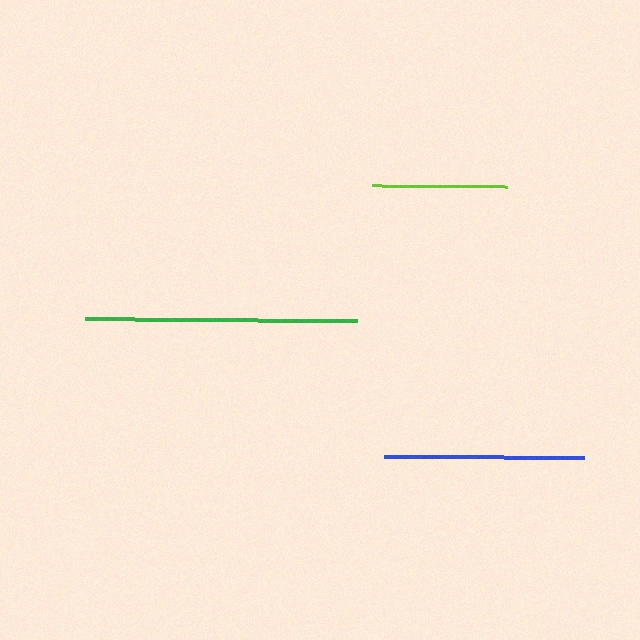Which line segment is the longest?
The green line is the longest at approximately 271 pixels.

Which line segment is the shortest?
The lime line is the shortest at approximately 135 pixels.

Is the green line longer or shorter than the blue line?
The green line is longer than the blue line.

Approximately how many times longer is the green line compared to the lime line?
The green line is approximately 2.0 times the length of the lime line.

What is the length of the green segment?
The green segment is approximately 271 pixels long.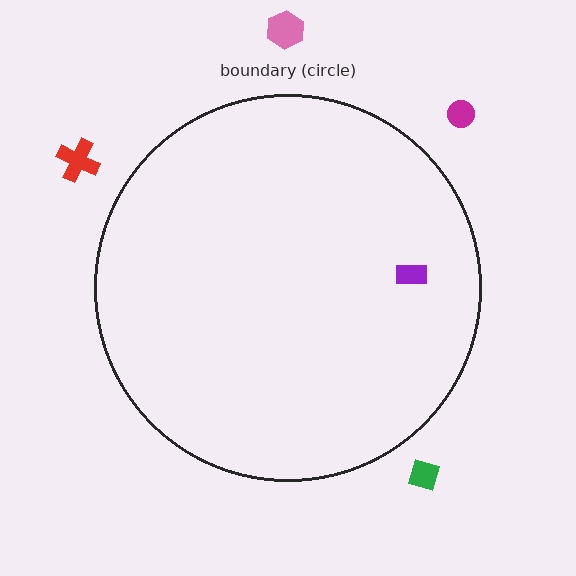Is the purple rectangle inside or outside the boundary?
Inside.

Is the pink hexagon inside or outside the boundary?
Outside.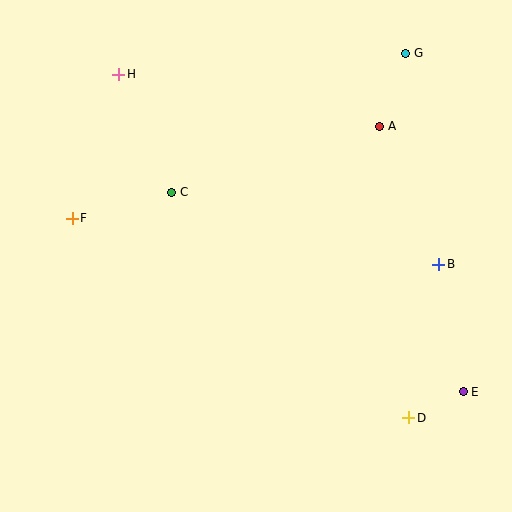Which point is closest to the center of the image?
Point C at (171, 192) is closest to the center.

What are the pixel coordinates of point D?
Point D is at (409, 418).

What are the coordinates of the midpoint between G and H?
The midpoint between G and H is at (262, 64).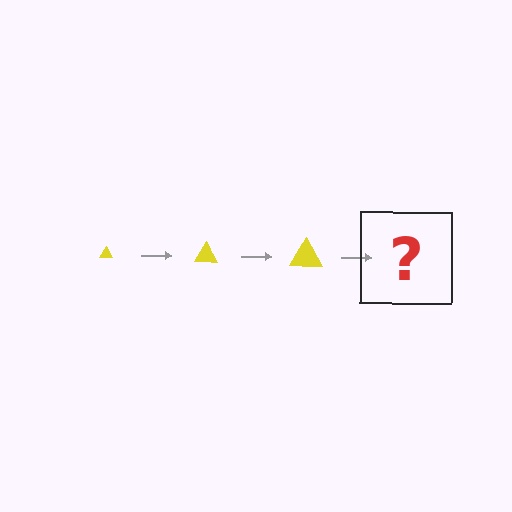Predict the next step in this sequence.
The next step is a yellow triangle, larger than the previous one.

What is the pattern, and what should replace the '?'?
The pattern is that the triangle gets progressively larger each step. The '?' should be a yellow triangle, larger than the previous one.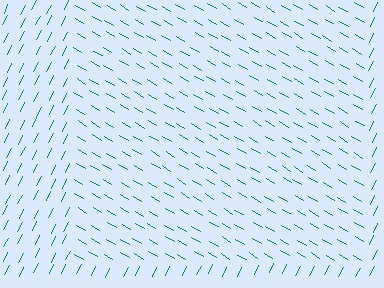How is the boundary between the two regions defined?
The boundary is defined purely by a change in line orientation (approximately 86 degrees difference). All lines are the same color and thickness.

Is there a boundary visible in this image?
Yes, there is a texture boundary formed by a change in line orientation.